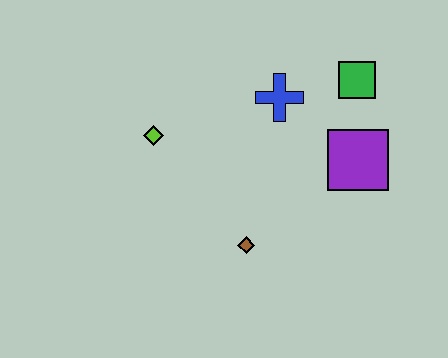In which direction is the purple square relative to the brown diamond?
The purple square is to the right of the brown diamond.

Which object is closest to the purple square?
The green square is closest to the purple square.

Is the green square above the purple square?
Yes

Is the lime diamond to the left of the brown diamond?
Yes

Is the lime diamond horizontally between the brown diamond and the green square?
No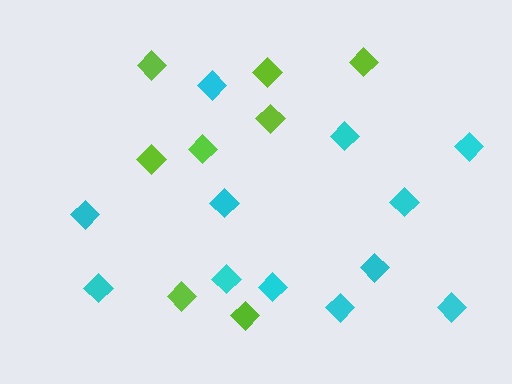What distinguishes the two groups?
There are 2 groups: one group of cyan diamonds (12) and one group of lime diamonds (8).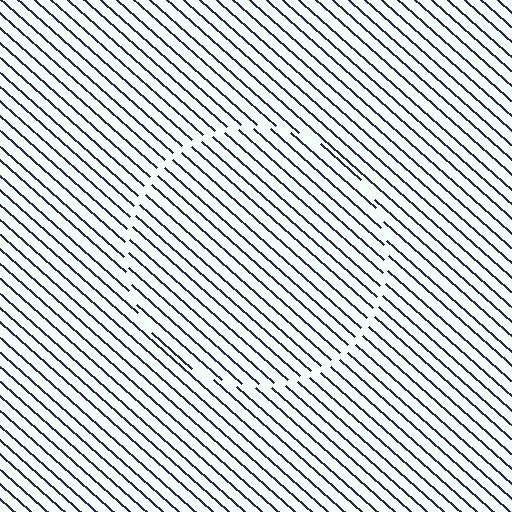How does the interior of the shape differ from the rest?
The interior of the shape contains the same grating, shifted by half a period — the contour is defined by the phase discontinuity where line-ends from the inner and outer gratings abut.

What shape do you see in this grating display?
An illusory circle. The interior of the shape contains the same grating, shifted by half a period — the contour is defined by the phase discontinuity where line-ends from the inner and outer gratings abut.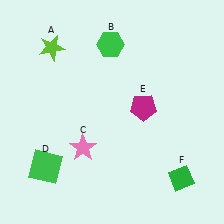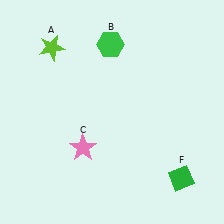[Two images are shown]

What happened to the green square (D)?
The green square (D) was removed in Image 2. It was in the bottom-left area of Image 1.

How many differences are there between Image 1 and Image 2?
There are 2 differences between the two images.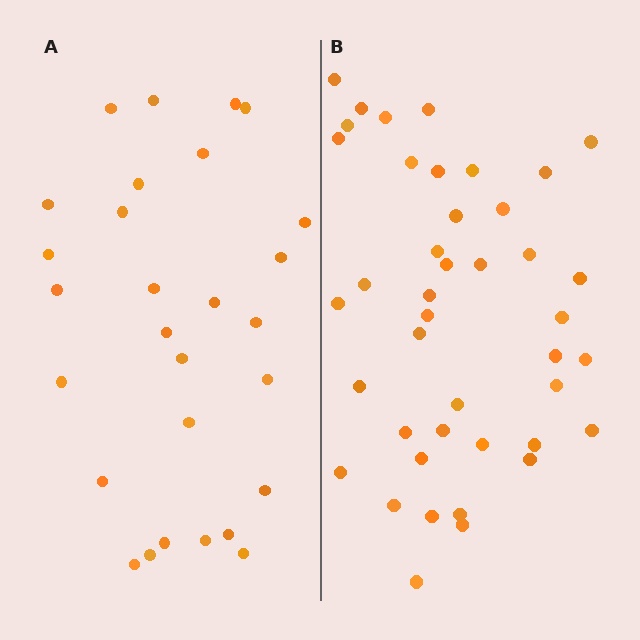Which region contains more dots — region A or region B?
Region B (the right region) has more dots.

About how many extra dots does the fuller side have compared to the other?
Region B has approximately 15 more dots than region A.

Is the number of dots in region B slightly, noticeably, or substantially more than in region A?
Region B has substantially more. The ratio is roughly 1.5 to 1.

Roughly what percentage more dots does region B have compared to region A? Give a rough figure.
About 50% more.